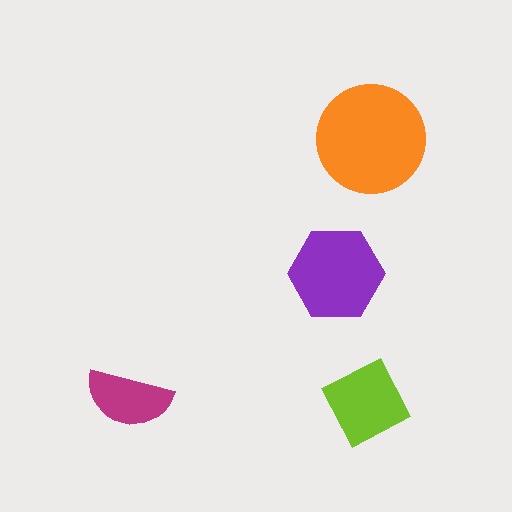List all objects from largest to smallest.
The orange circle, the purple hexagon, the lime diamond, the magenta semicircle.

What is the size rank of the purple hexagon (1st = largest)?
2nd.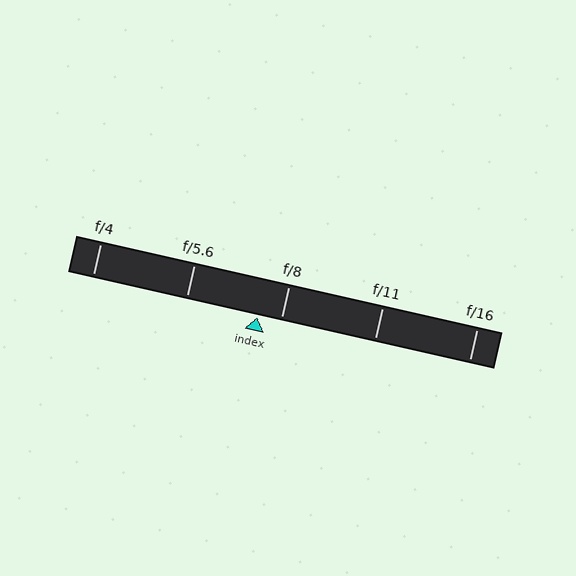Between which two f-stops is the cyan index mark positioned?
The index mark is between f/5.6 and f/8.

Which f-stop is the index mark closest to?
The index mark is closest to f/8.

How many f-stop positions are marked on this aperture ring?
There are 5 f-stop positions marked.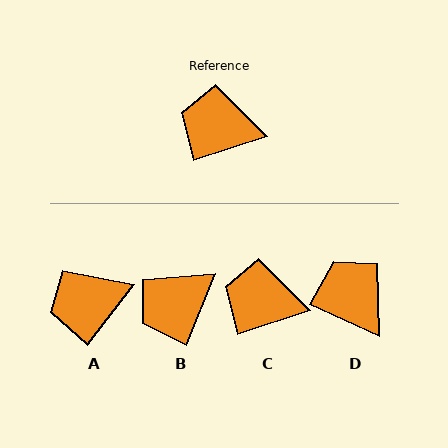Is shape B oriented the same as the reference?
No, it is off by about 50 degrees.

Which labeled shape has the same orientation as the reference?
C.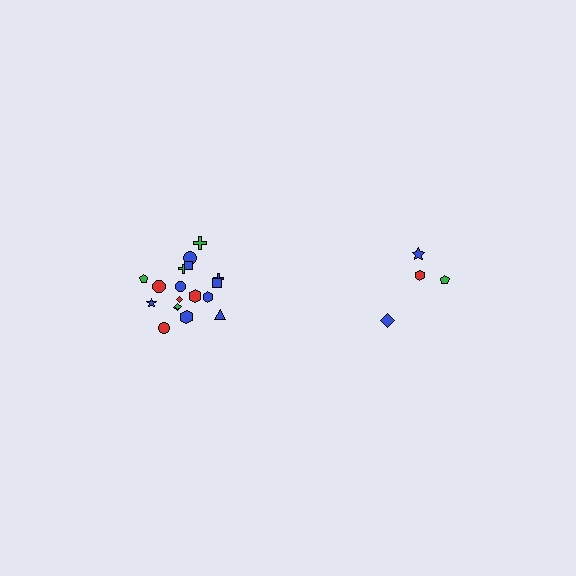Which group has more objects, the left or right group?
The left group.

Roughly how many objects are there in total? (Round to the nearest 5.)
Roughly 20 objects in total.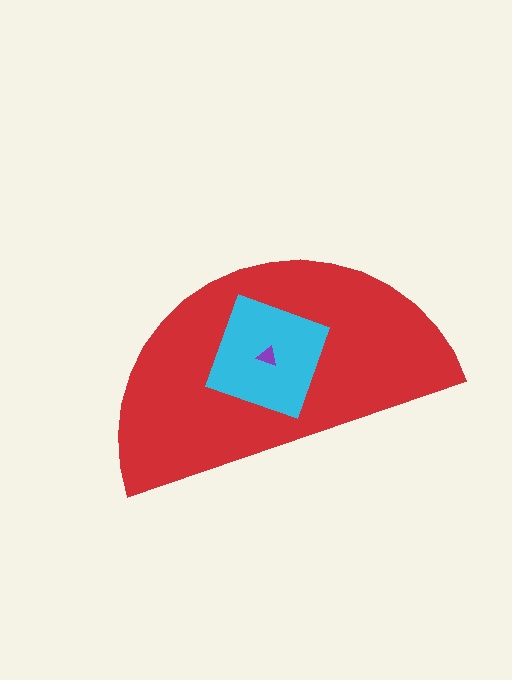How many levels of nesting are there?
3.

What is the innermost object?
The purple triangle.